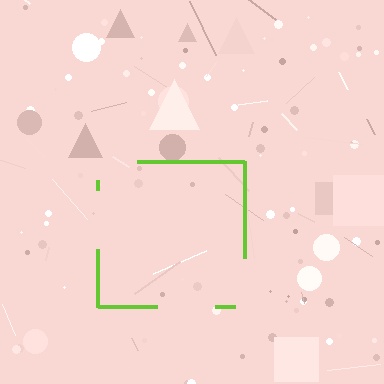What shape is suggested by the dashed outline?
The dashed outline suggests a square.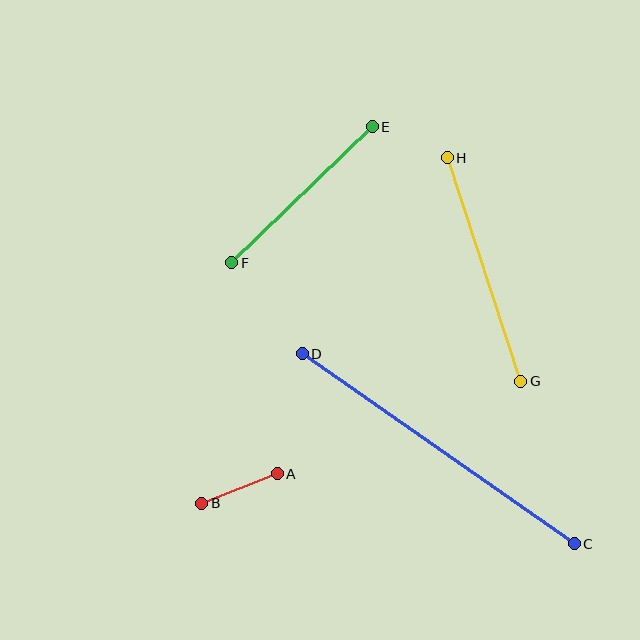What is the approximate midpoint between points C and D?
The midpoint is at approximately (438, 449) pixels.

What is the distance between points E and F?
The distance is approximately 195 pixels.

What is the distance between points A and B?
The distance is approximately 81 pixels.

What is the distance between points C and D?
The distance is approximately 332 pixels.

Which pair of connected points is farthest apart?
Points C and D are farthest apart.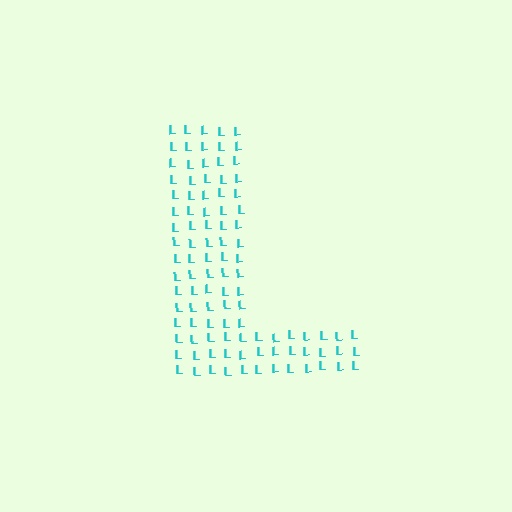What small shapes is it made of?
It is made of small letter L's.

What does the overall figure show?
The overall figure shows the letter L.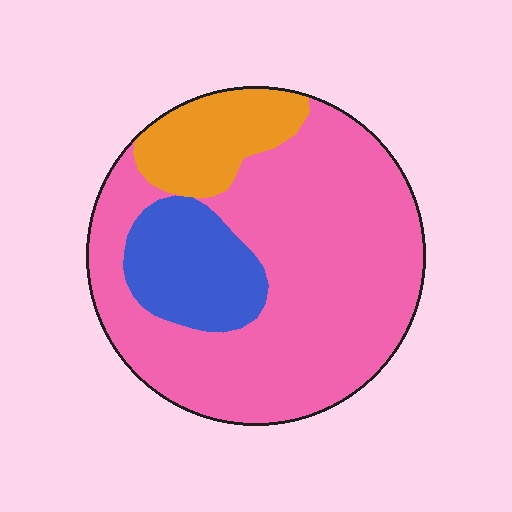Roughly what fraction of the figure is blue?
Blue takes up less than a sixth of the figure.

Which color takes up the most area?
Pink, at roughly 70%.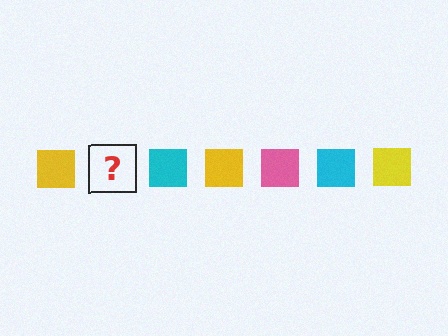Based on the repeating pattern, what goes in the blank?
The blank should be a pink square.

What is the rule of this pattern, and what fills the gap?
The rule is that the pattern cycles through yellow, pink, cyan squares. The gap should be filled with a pink square.